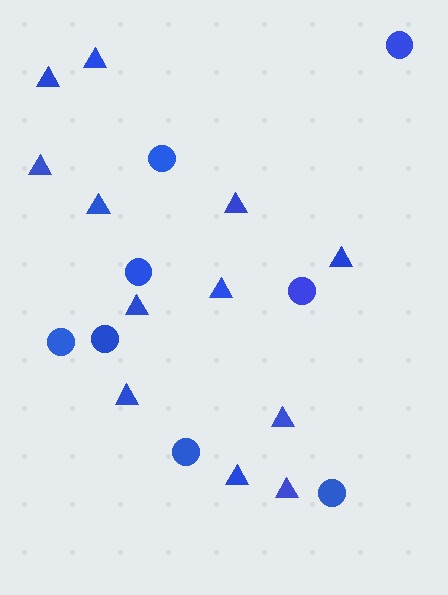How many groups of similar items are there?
There are 2 groups: one group of triangles (12) and one group of circles (8).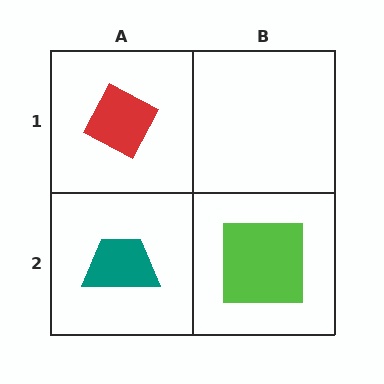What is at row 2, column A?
A teal trapezoid.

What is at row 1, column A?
A red diamond.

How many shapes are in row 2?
2 shapes.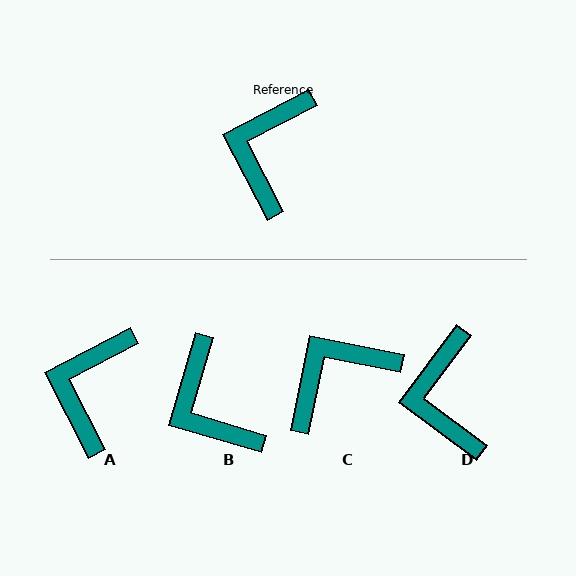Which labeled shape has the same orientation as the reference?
A.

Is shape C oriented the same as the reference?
No, it is off by about 39 degrees.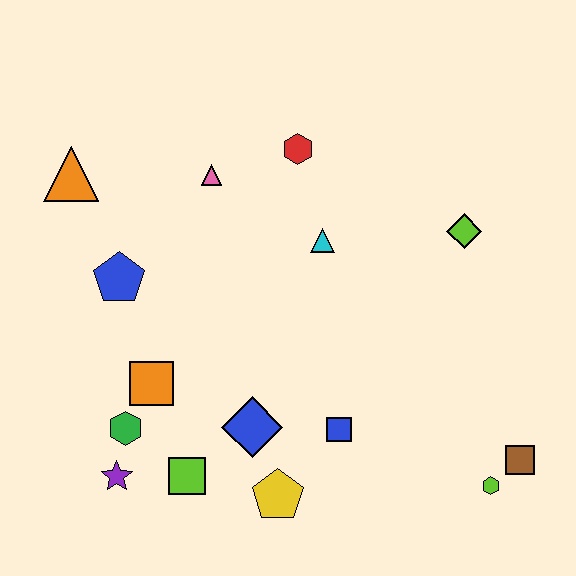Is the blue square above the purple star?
Yes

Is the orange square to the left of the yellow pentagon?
Yes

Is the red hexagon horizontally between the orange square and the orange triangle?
No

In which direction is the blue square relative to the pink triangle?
The blue square is below the pink triangle.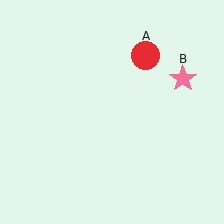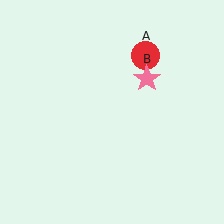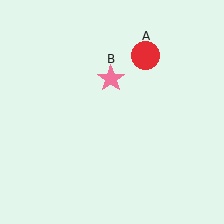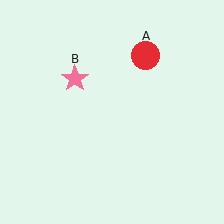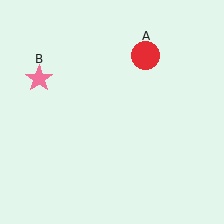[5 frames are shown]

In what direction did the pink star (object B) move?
The pink star (object B) moved left.